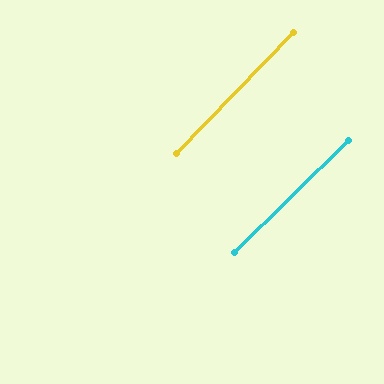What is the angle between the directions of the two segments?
Approximately 1 degree.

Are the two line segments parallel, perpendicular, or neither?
Parallel — their directions differ by only 1.4°.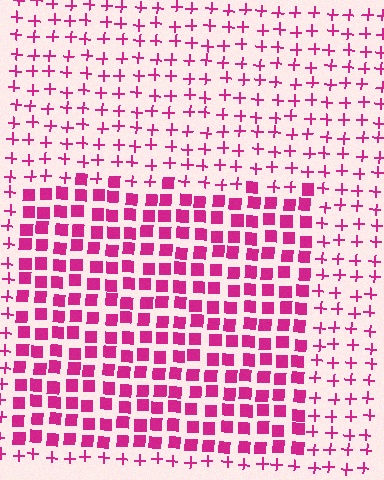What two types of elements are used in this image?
The image uses squares inside the rectangle region and plus signs outside it.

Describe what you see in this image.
The image is filled with small magenta elements arranged in a uniform grid. A rectangle-shaped region contains squares, while the surrounding area contains plus signs. The boundary is defined purely by the change in element shape.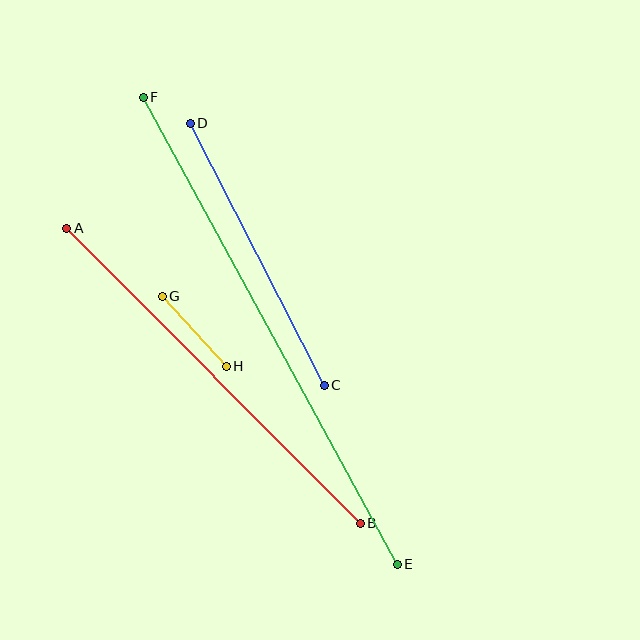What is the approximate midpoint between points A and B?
The midpoint is at approximately (214, 376) pixels.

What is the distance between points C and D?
The distance is approximately 294 pixels.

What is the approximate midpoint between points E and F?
The midpoint is at approximately (270, 331) pixels.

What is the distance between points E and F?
The distance is approximately 532 pixels.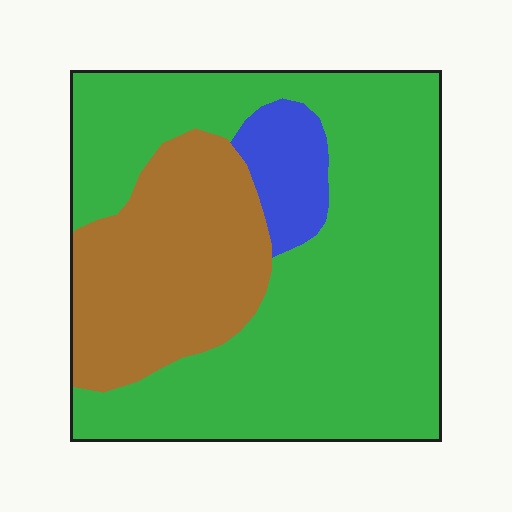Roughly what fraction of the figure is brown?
Brown covers roughly 25% of the figure.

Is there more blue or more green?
Green.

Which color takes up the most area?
Green, at roughly 65%.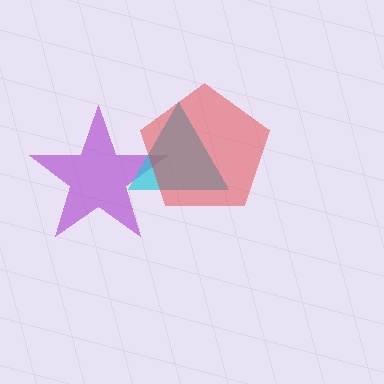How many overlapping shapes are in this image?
There are 3 overlapping shapes in the image.